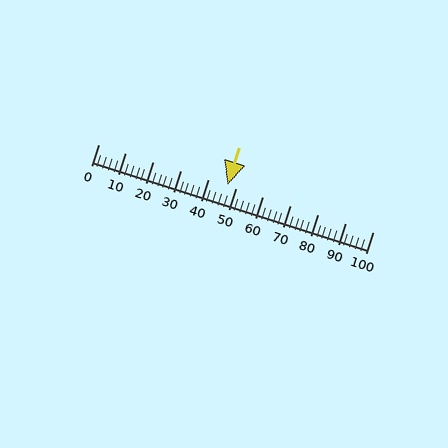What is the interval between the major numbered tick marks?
The major tick marks are spaced 10 units apart.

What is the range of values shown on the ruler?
The ruler shows values from 0 to 100.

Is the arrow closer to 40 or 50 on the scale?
The arrow is closer to 50.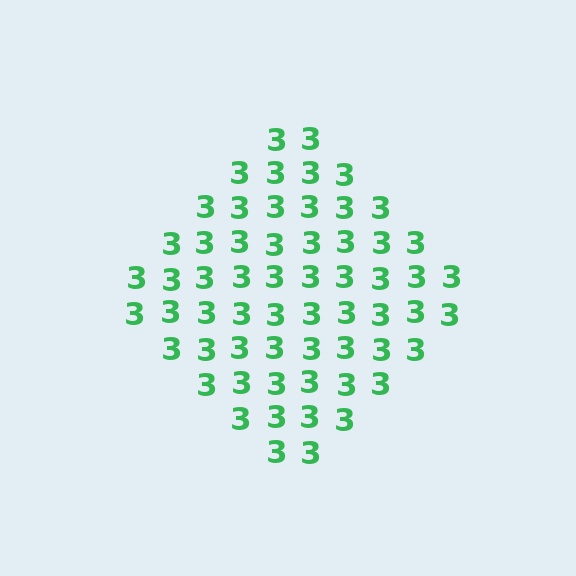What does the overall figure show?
The overall figure shows a diamond.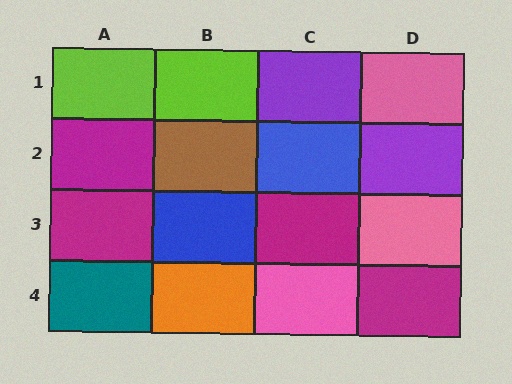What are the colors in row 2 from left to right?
Magenta, brown, blue, purple.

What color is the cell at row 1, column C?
Purple.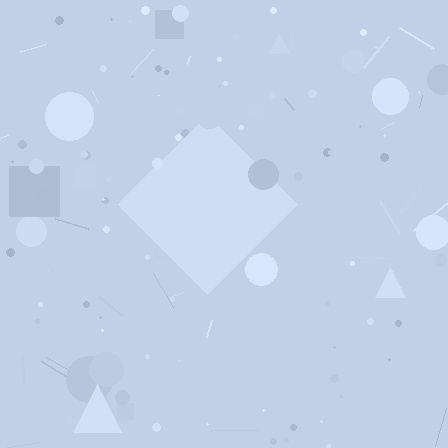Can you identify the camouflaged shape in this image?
The camouflaged shape is a diamond.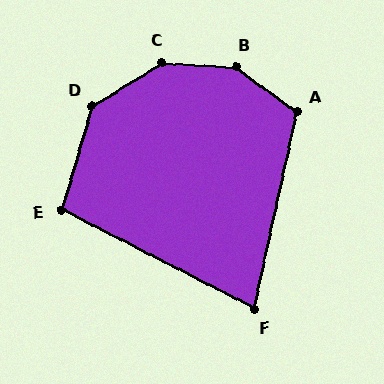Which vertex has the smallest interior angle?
F, at approximately 75 degrees.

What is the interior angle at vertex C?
Approximately 146 degrees (obtuse).